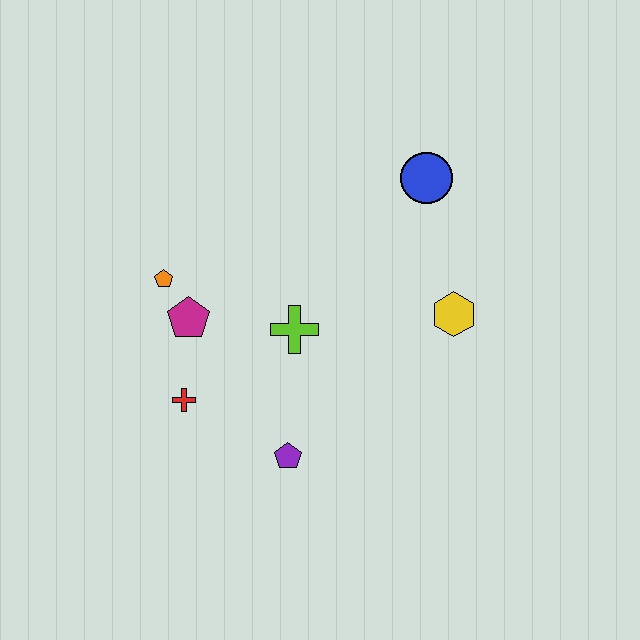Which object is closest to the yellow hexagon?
The blue circle is closest to the yellow hexagon.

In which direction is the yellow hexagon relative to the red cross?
The yellow hexagon is to the right of the red cross.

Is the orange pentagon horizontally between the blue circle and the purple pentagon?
No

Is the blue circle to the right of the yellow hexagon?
No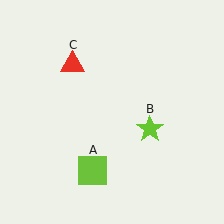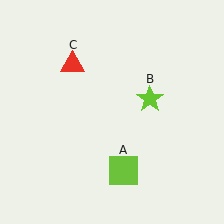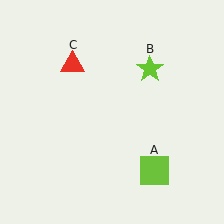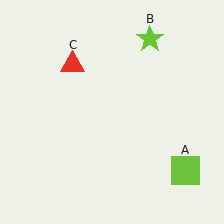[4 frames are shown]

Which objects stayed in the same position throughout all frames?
Red triangle (object C) remained stationary.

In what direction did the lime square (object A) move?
The lime square (object A) moved right.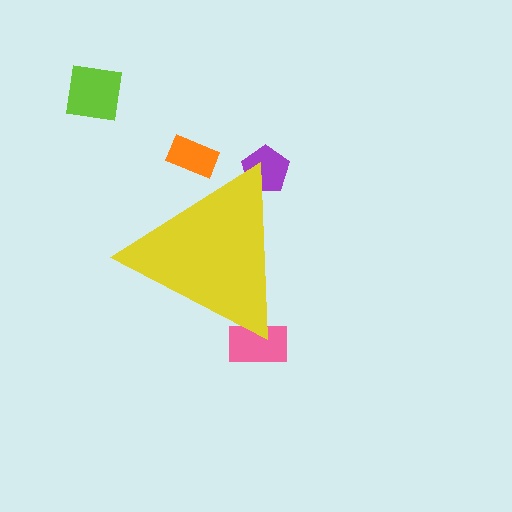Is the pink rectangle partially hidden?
Yes, the pink rectangle is partially hidden behind the yellow triangle.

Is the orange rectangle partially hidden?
Yes, the orange rectangle is partially hidden behind the yellow triangle.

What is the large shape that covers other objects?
A yellow triangle.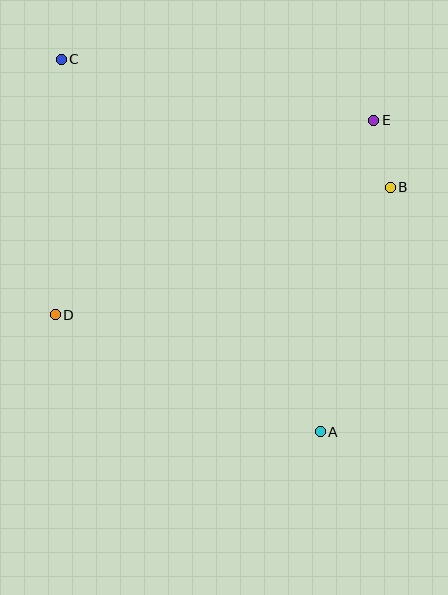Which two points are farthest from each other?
Points A and C are farthest from each other.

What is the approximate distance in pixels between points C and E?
The distance between C and E is approximately 318 pixels.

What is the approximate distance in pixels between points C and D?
The distance between C and D is approximately 256 pixels.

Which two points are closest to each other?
Points B and E are closest to each other.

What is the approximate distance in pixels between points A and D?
The distance between A and D is approximately 290 pixels.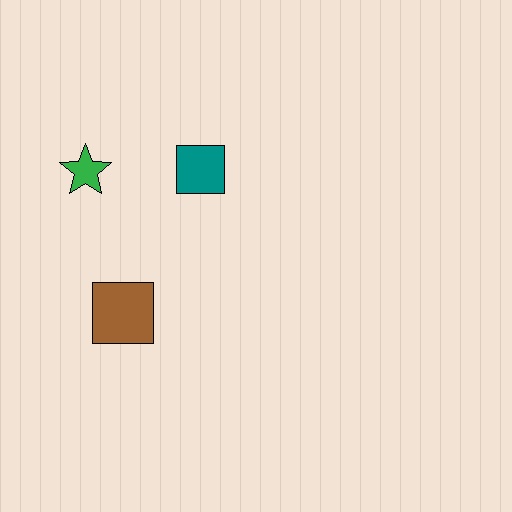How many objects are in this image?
There are 3 objects.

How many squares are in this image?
There are 2 squares.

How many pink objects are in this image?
There are no pink objects.